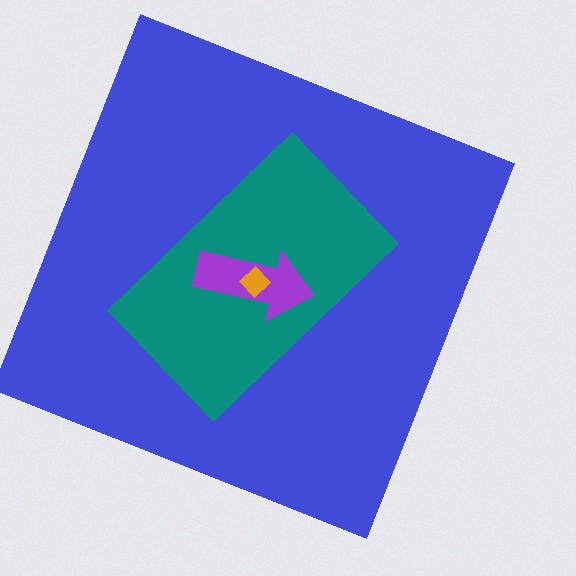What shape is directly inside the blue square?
The teal rectangle.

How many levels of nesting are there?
4.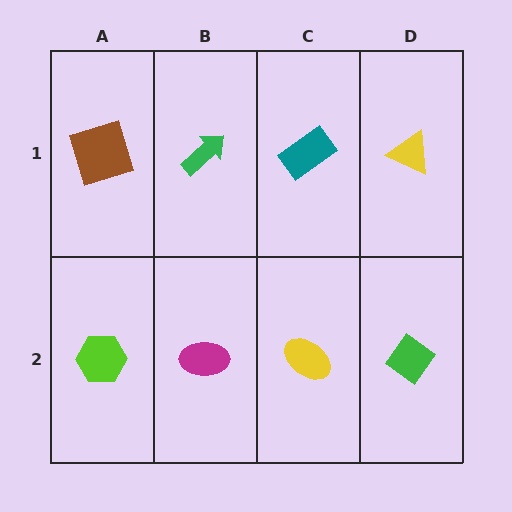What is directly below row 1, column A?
A lime hexagon.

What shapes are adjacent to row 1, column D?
A green diamond (row 2, column D), a teal rectangle (row 1, column C).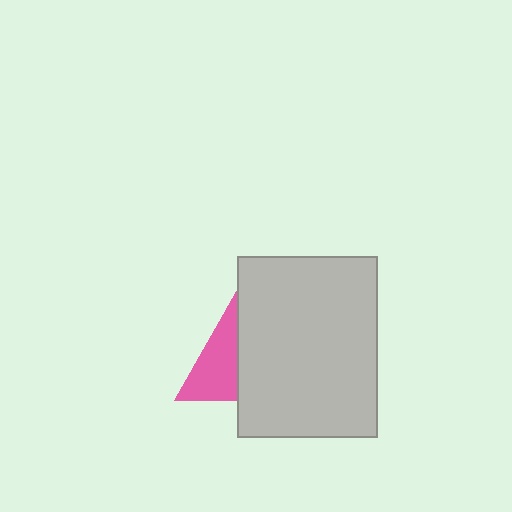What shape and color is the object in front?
The object in front is a light gray rectangle.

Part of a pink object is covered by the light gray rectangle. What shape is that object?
It is a triangle.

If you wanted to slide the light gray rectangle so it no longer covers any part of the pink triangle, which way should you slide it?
Slide it right — that is the most direct way to separate the two shapes.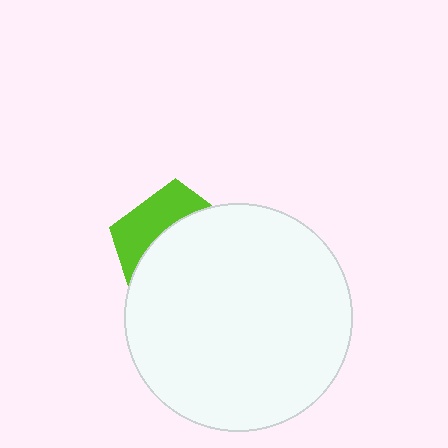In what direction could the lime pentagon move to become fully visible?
The lime pentagon could move toward the upper-left. That would shift it out from behind the white circle entirely.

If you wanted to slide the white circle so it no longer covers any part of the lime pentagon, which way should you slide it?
Slide it toward the lower-right — that is the most direct way to separate the two shapes.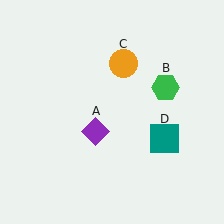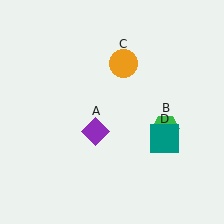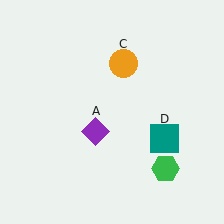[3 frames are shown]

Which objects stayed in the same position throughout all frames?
Purple diamond (object A) and orange circle (object C) and teal square (object D) remained stationary.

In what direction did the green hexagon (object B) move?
The green hexagon (object B) moved down.